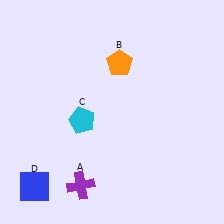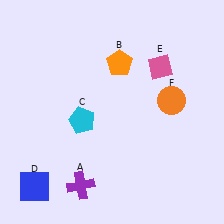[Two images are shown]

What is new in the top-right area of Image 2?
A pink diamond (E) was added in the top-right area of Image 2.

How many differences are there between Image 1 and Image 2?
There are 2 differences between the two images.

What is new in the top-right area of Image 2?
An orange circle (F) was added in the top-right area of Image 2.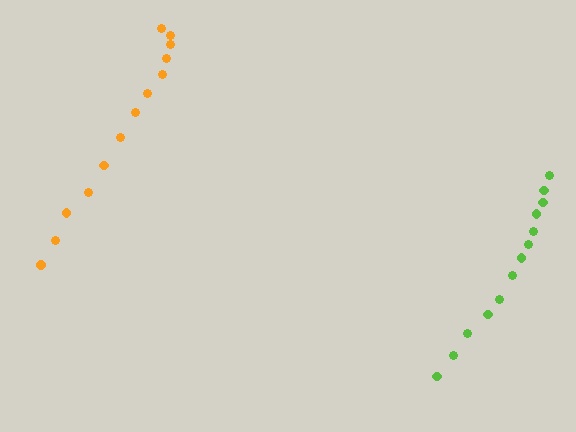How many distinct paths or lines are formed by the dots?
There are 2 distinct paths.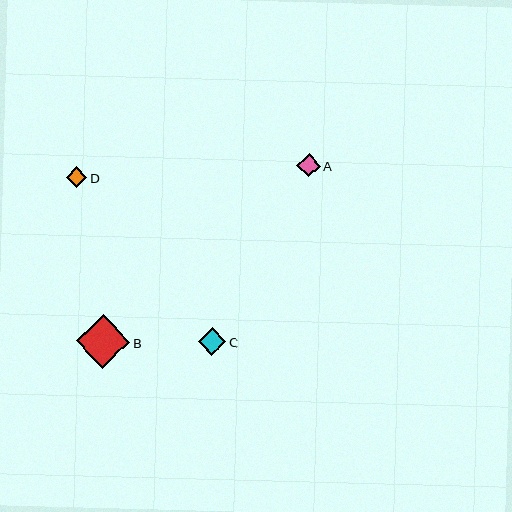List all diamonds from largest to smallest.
From largest to smallest: B, C, A, D.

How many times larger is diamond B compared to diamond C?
Diamond B is approximately 2.0 times the size of diamond C.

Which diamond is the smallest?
Diamond D is the smallest with a size of approximately 21 pixels.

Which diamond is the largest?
Diamond B is the largest with a size of approximately 53 pixels.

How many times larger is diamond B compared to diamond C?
Diamond B is approximately 2.0 times the size of diamond C.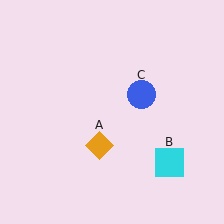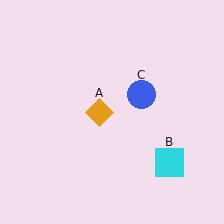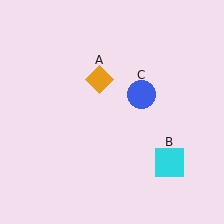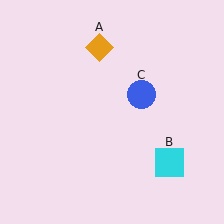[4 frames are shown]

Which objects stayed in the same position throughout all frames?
Cyan square (object B) and blue circle (object C) remained stationary.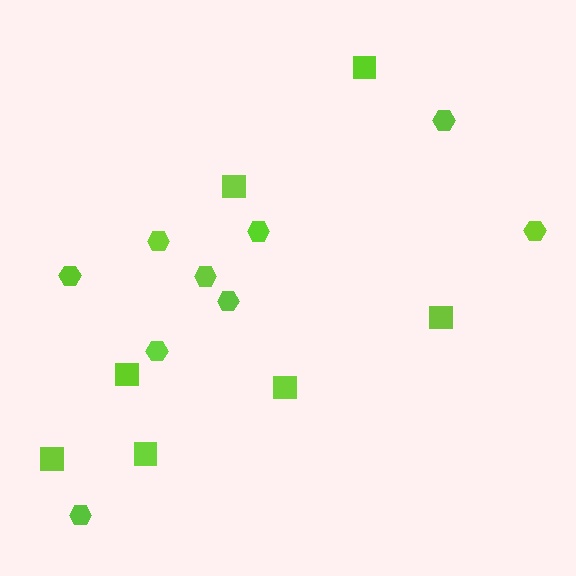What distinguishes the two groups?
There are 2 groups: one group of hexagons (9) and one group of squares (7).